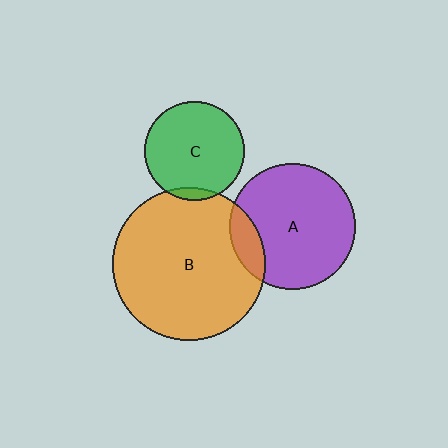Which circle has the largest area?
Circle B (orange).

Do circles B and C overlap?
Yes.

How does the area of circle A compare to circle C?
Approximately 1.6 times.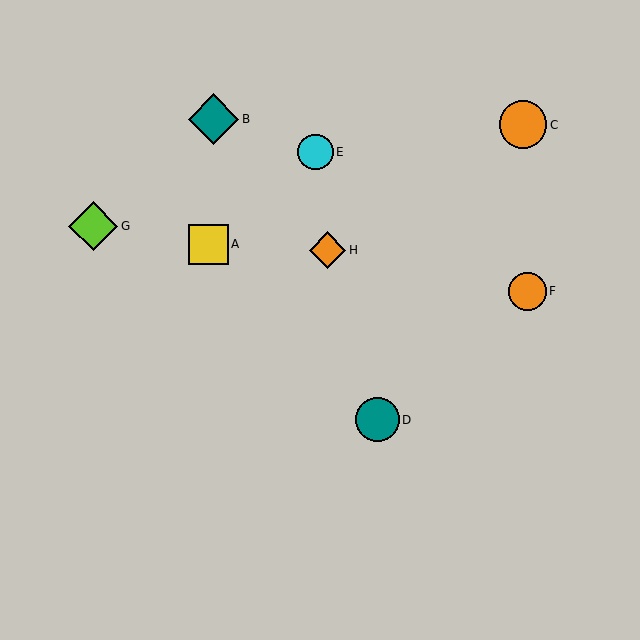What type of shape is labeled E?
Shape E is a cyan circle.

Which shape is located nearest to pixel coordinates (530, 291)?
The orange circle (labeled F) at (528, 291) is nearest to that location.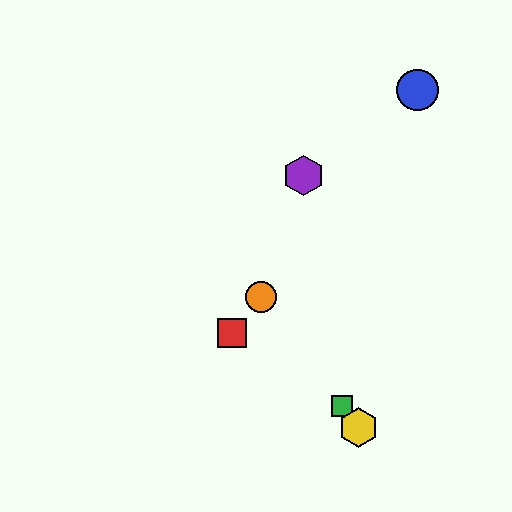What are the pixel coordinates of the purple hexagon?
The purple hexagon is at (304, 176).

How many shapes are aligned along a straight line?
3 shapes (the green square, the yellow hexagon, the orange circle) are aligned along a straight line.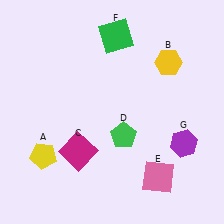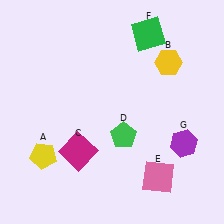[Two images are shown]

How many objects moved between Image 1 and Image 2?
1 object moved between the two images.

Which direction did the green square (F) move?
The green square (F) moved right.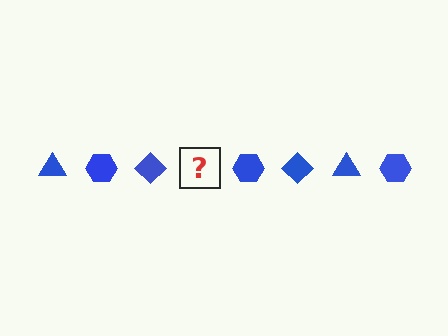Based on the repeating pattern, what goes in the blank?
The blank should be a blue triangle.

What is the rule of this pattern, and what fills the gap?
The rule is that the pattern cycles through triangle, hexagon, diamond shapes in blue. The gap should be filled with a blue triangle.